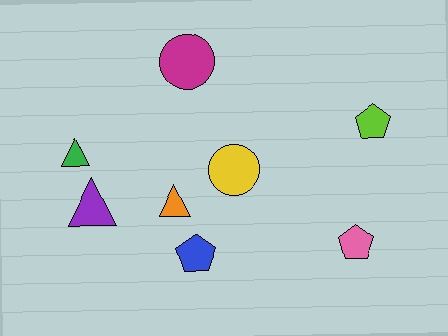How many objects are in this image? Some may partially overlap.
There are 8 objects.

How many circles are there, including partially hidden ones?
There are 2 circles.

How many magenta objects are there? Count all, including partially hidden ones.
There is 1 magenta object.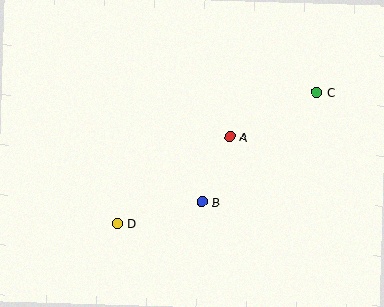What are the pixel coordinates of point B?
Point B is at (202, 202).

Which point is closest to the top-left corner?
Point D is closest to the top-left corner.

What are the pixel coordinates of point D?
Point D is at (117, 223).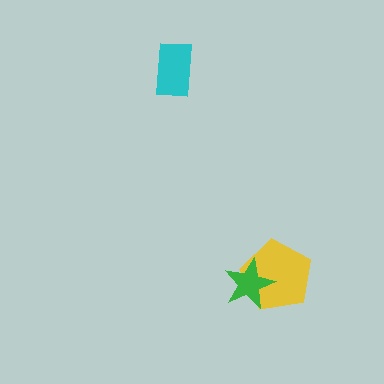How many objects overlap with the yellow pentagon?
1 object overlaps with the yellow pentagon.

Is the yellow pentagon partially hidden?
Yes, it is partially covered by another shape.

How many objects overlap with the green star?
1 object overlaps with the green star.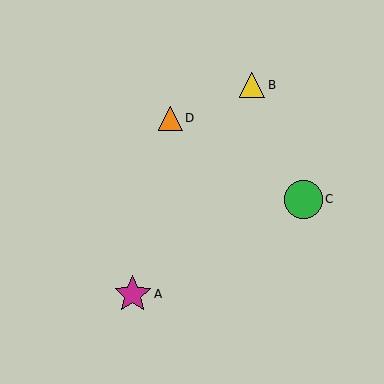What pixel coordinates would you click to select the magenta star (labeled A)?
Click at (133, 294) to select the magenta star A.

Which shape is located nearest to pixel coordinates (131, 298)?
The magenta star (labeled A) at (133, 294) is nearest to that location.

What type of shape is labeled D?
Shape D is an orange triangle.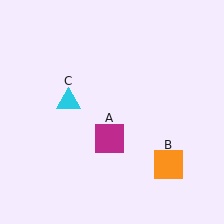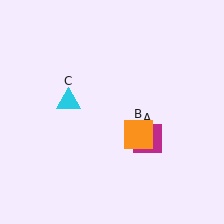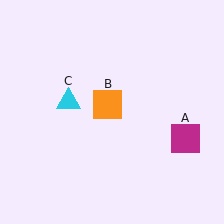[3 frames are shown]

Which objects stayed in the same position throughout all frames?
Cyan triangle (object C) remained stationary.